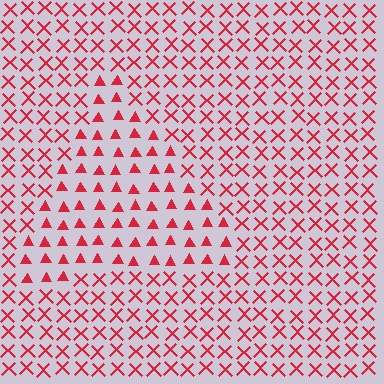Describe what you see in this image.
The image is filled with small red elements arranged in a uniform grid. A triangle-shaped region contains triangles, while the surrounding area contains X marks. The boundary is defined purely by the change in element shape.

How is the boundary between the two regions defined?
The boundary is defined by a change in element shape: triangles inside vs. X marks outside. All elements share the same color and spacing.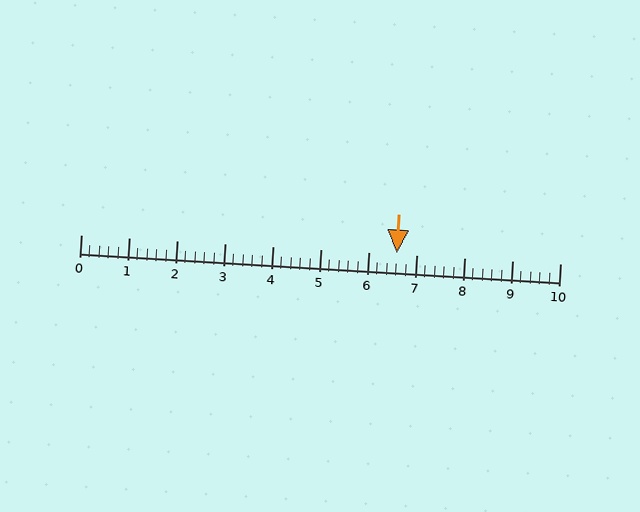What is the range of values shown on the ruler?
The ruler shows values from 0 to 10.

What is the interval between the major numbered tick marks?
The major tick marks are spaced 1 units apart.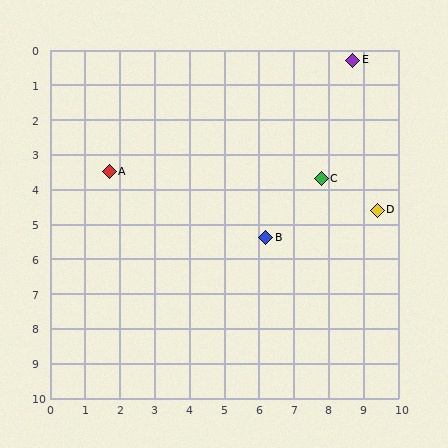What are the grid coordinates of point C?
Point C is at approximately (7.8, 3.7).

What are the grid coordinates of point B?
Point B is at approximately (6.2, 5.4).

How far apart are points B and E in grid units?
Points B and E are about 5.7 grid units apart.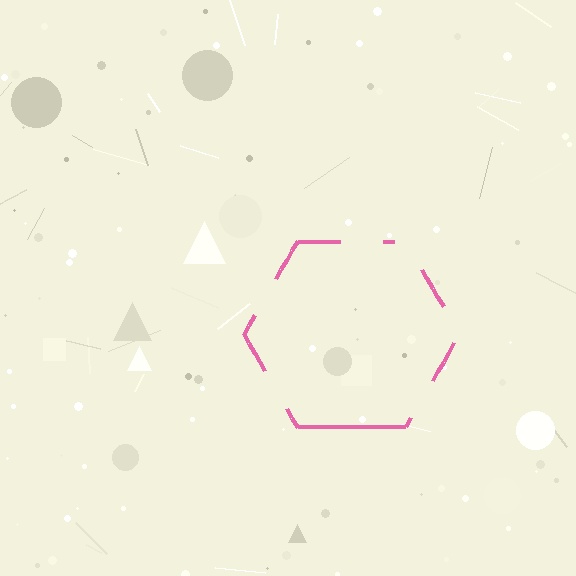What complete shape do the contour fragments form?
The contour fragments form a hexagon.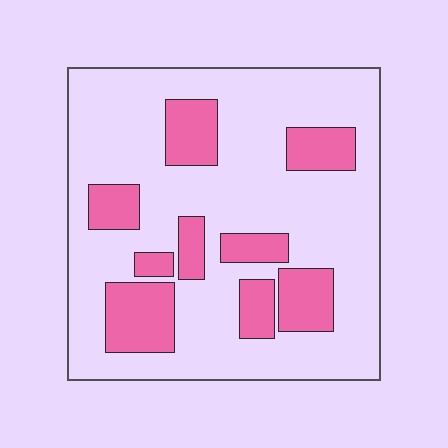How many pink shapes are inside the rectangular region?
9.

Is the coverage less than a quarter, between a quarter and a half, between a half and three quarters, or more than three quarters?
Less than a quarter.